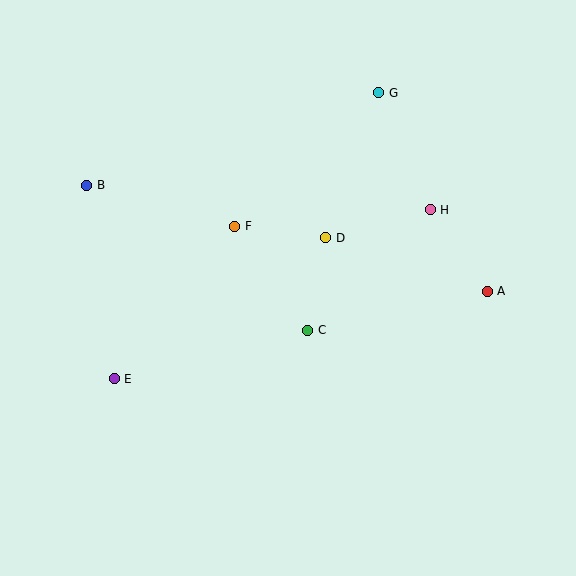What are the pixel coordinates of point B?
Point B is at (87, 185).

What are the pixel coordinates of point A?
Point A is at (487, 291).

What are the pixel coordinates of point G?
Point G is at (379, 93).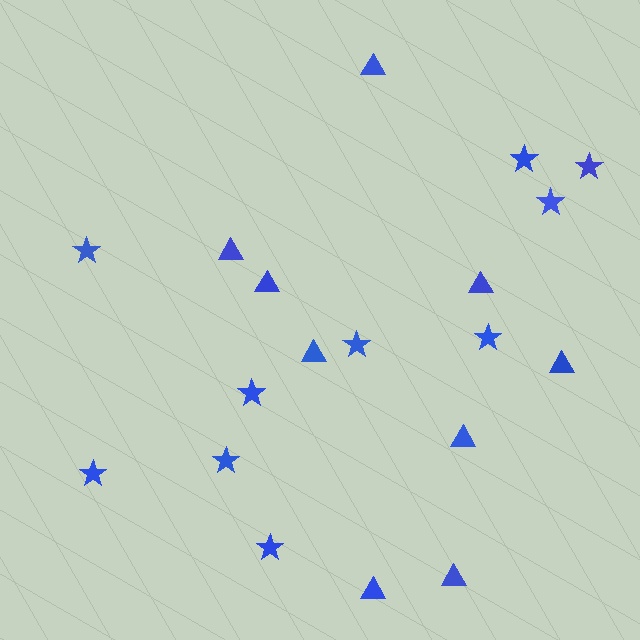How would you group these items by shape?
There are 2 groups: one group of stars (10) and one group of triangles (9).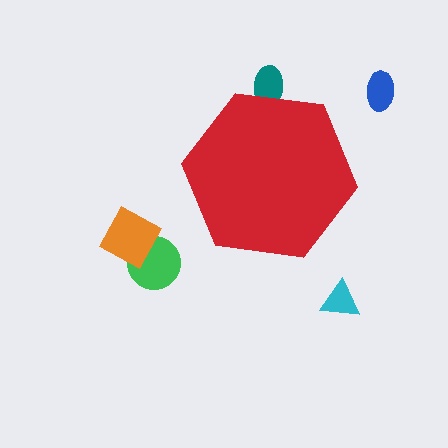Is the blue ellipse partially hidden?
No, the blue ellipse is fully visible.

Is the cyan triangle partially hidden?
No, the cyan triangle is fully visible.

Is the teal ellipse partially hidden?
Yes, the teal ellipse is partially hidden behind the red hexagon.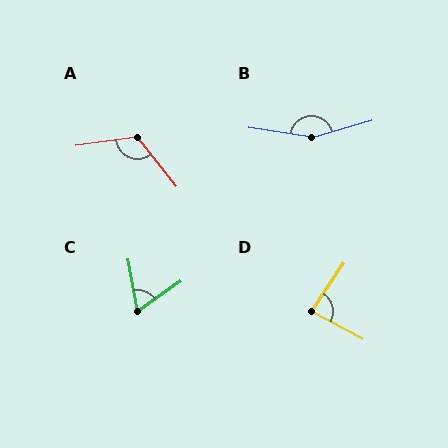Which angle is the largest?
B, at approximately 156 degrees.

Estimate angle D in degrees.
Approximately 84 degrees.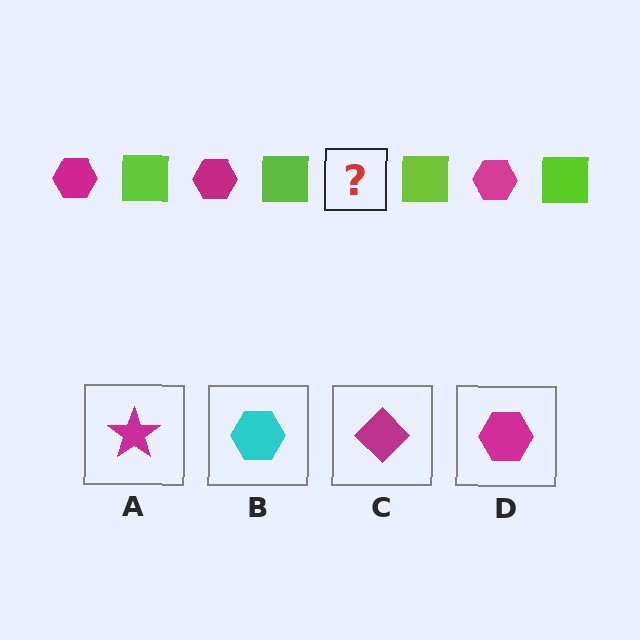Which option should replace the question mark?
Option D.